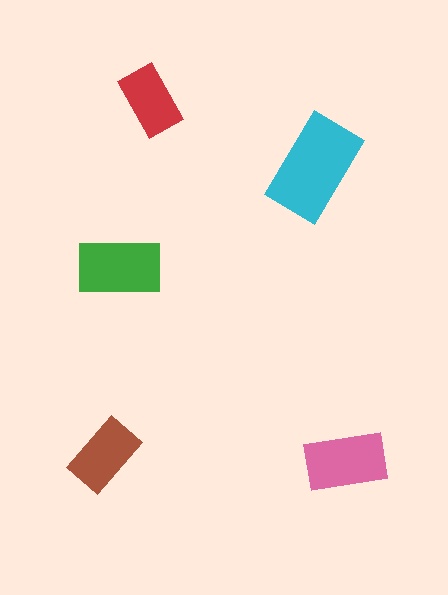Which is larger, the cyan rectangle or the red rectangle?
The cyan one.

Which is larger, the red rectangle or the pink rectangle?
The pink one.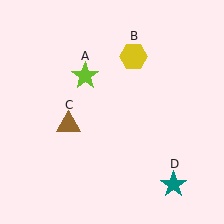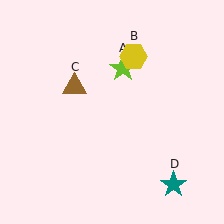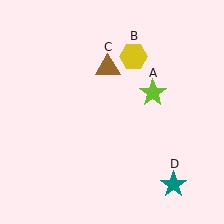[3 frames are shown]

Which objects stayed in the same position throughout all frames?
Yellow hexagon (object B) and teal star (object D) remained stationary.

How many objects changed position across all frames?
2 objects changed position: lime star (object A), brown triangle (object C).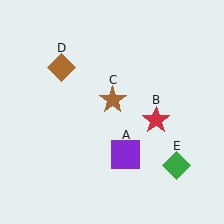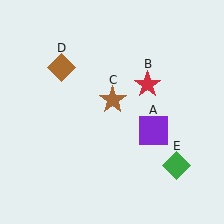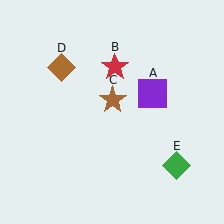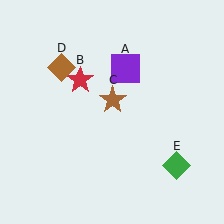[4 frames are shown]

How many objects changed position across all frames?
2 objects changed position: purple square (object A), red star (object B).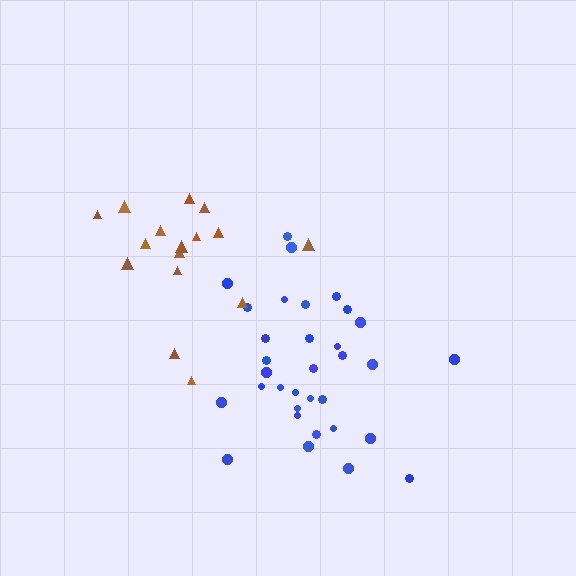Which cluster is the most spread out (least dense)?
Brown.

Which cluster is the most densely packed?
Blue.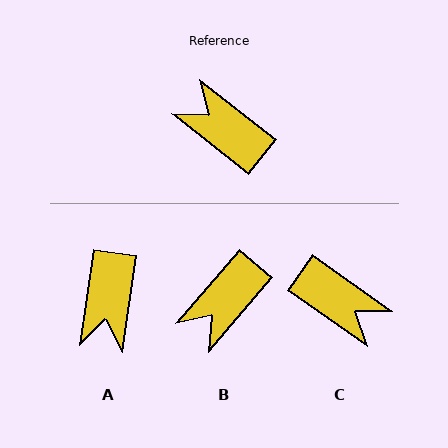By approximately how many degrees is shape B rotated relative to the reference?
Approximately 88 degrees counter-clockwise.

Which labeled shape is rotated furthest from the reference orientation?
C, about 177 degrees away.